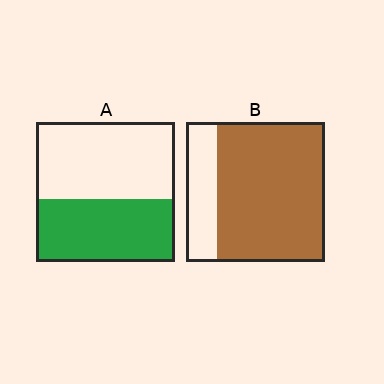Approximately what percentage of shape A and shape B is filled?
A is approximately 45% and B is approximately 80%.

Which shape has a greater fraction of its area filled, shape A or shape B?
Shape B.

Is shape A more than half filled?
No.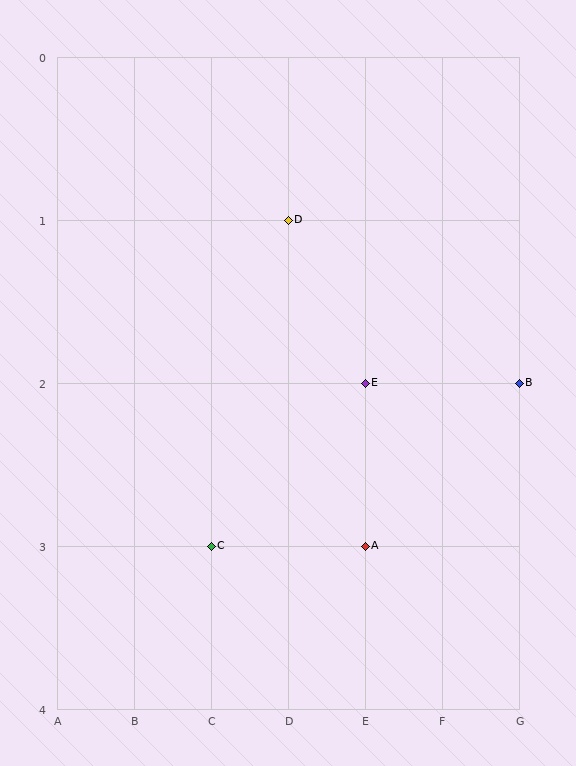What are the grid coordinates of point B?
Point B is at grid coordinates (G, 2).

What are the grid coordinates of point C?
Point C is at grid coordinates (C, 3).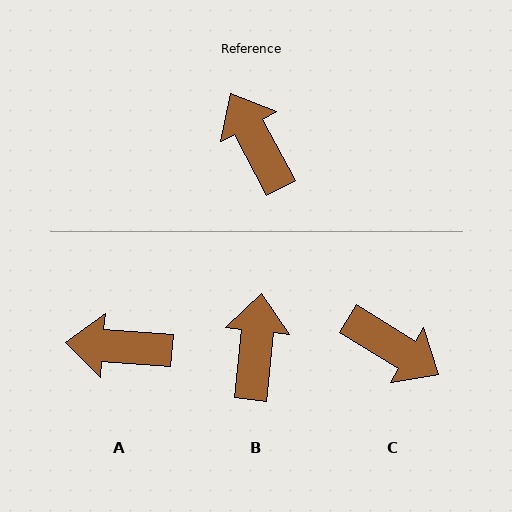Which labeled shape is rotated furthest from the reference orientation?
C, about 150 degrees away.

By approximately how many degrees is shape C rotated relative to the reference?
Approximately 150 degrees clockwise.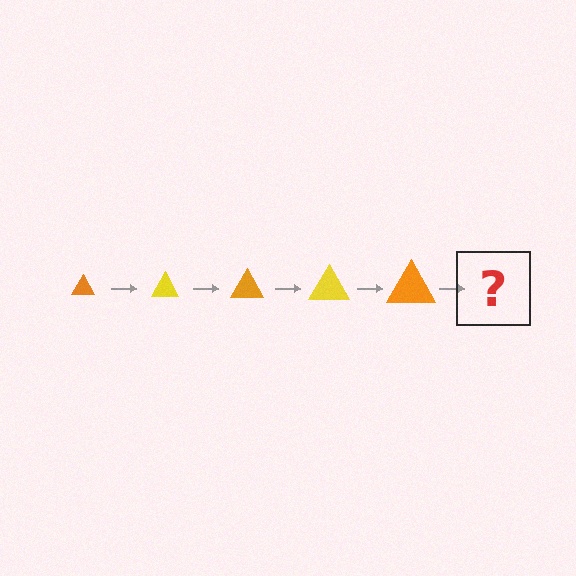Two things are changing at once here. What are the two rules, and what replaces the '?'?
The two rules are that the triangle grows larger each step and the color cycles through orange and yellow. The '?' should be a yellow triangle, larger than the previous one.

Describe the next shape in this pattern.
It should be a yellow triangle, larger than the previous one.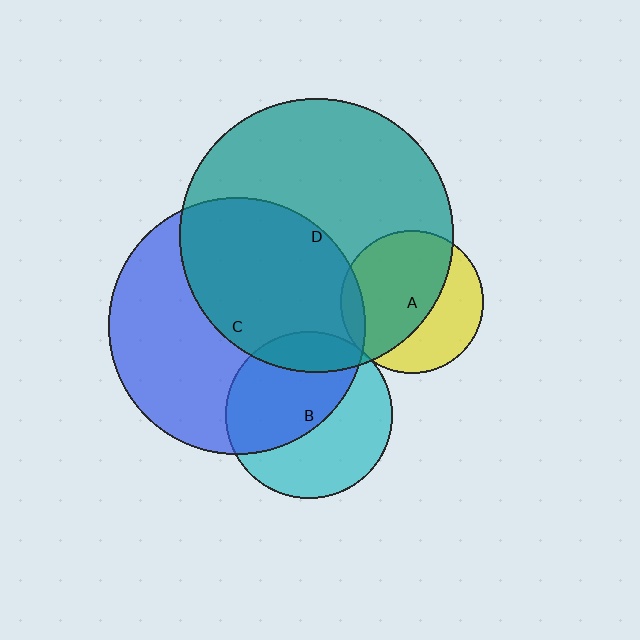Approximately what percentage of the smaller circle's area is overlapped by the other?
Approximately 5%.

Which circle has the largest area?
Circle D (teal).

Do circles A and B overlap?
Yes.